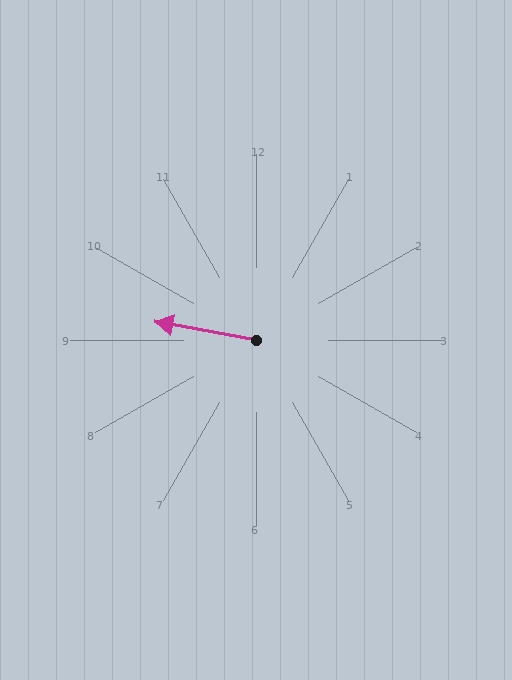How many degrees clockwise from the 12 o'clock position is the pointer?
Approximately 280 degrees.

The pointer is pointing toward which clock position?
Roughly 9 o'clock.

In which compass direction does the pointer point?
West.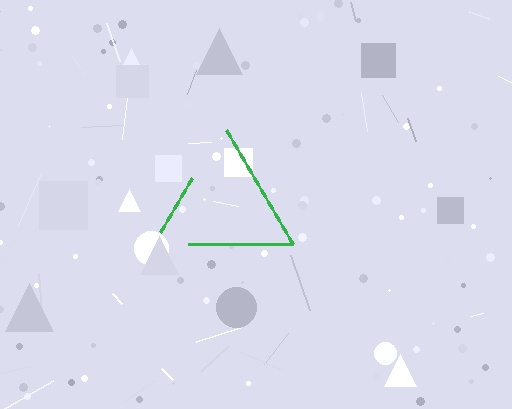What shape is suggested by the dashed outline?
The dashed outline suggests a triangle.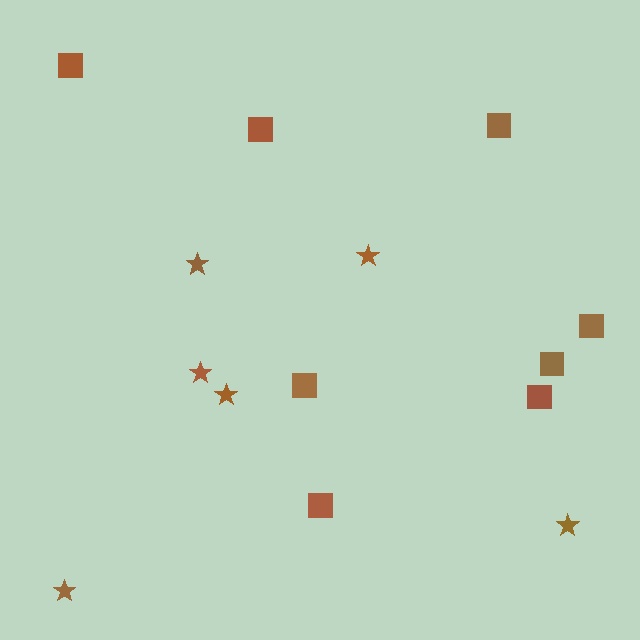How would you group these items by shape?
There are 2 groups: one group of stars (6) and one group of squares (8).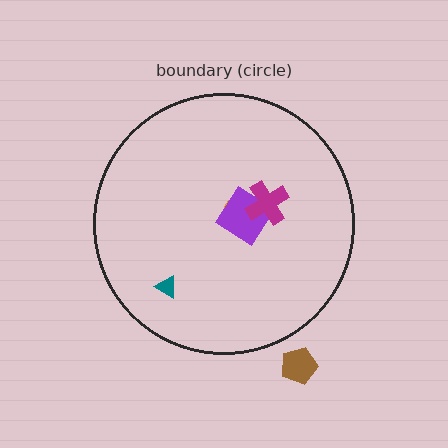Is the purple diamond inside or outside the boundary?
Inside.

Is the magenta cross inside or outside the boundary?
Inside.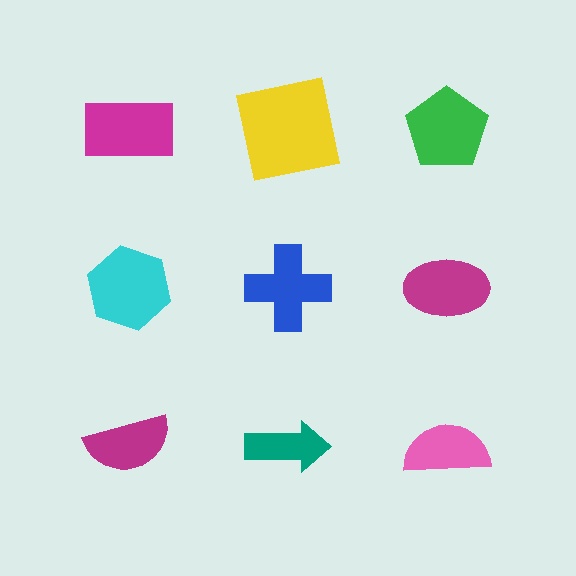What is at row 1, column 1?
A magenta rectangle.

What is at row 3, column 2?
A teal arrow.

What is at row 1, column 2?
A yellow square.